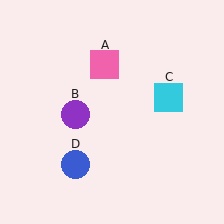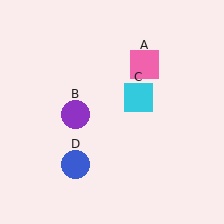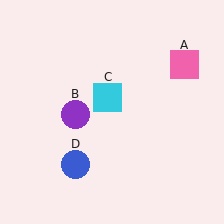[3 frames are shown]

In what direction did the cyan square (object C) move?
The cyan square (object C) moved left.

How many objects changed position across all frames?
2 objects changed position: pink square (object A), cyan square (object C).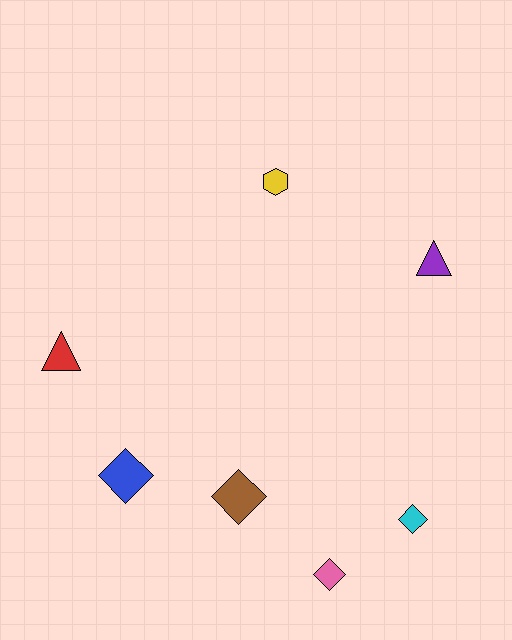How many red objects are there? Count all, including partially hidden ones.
There is 1 red object.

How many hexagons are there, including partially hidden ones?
There is 1 hexagon.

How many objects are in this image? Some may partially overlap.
There are 7 objects.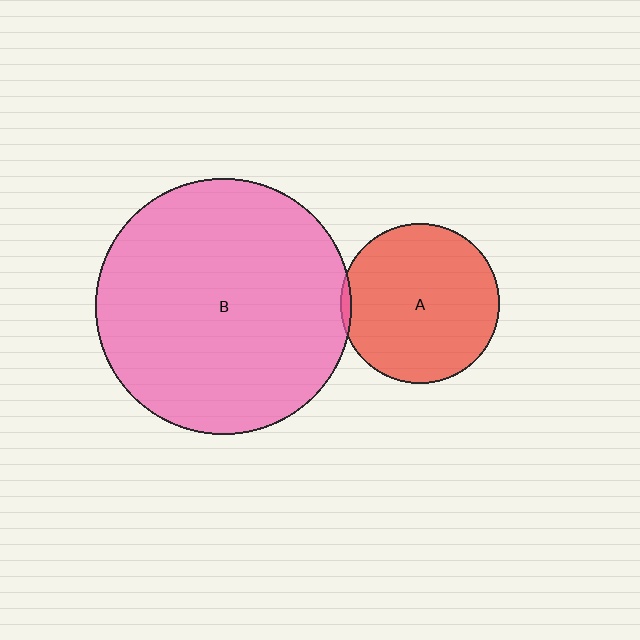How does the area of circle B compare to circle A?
Approximately 2.6 times.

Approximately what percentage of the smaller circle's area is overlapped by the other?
Approximately 5%.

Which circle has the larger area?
Circle B (pink).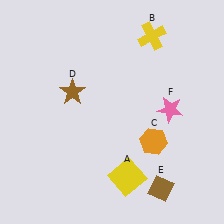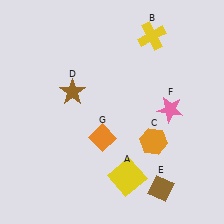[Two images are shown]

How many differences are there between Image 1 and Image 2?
There is 1 difference between the two images.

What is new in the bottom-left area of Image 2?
An orange diamond (G) was added in the bottom-left area of Image 2.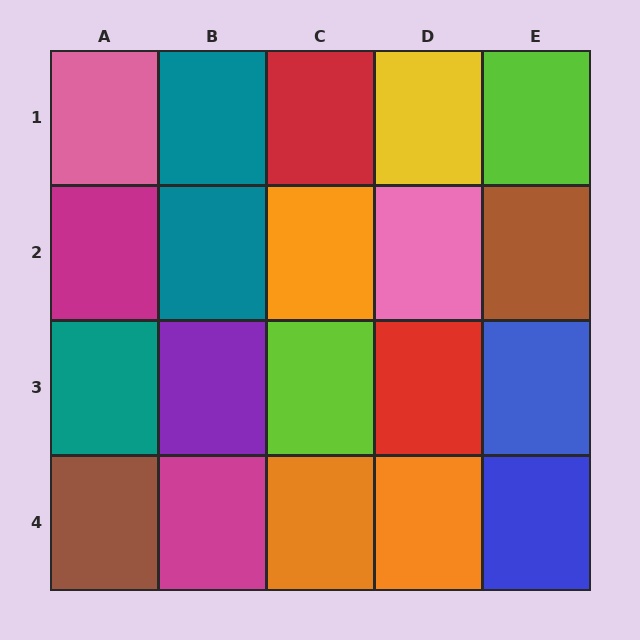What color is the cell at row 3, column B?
Purple.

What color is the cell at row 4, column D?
Orange.